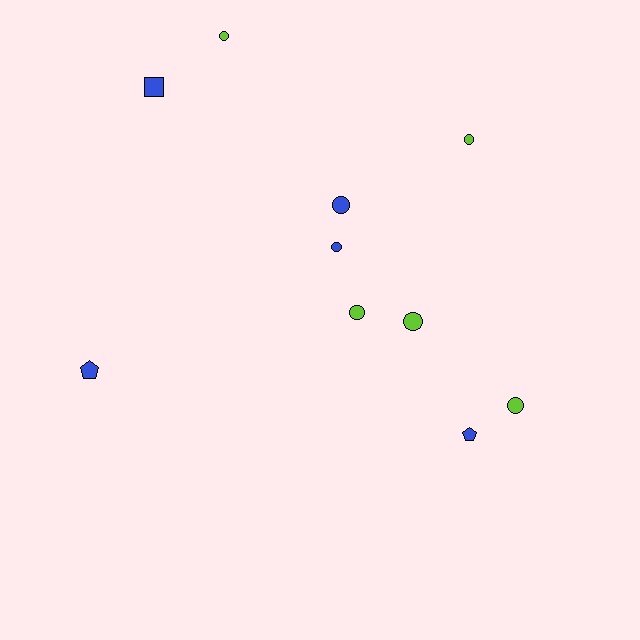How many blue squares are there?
There is 1 blue square.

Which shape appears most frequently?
Circle, with 7 objects.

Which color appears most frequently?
Blue, with 5 objects.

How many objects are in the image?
There are 10 objects.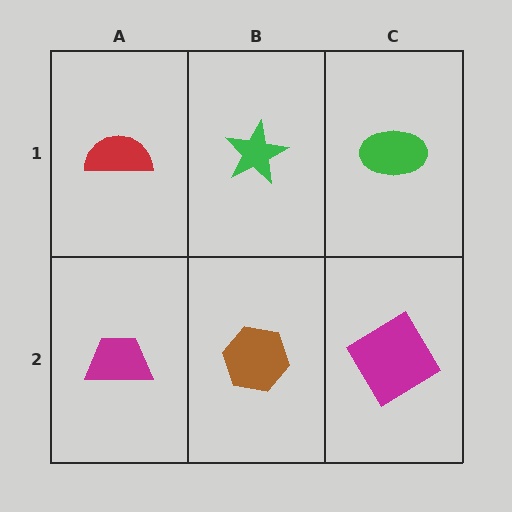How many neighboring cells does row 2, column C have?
2.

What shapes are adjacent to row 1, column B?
A brown hexagon (row 2, column B), a red semicircle (row 1, column A), a green ellipse (row 1, column C).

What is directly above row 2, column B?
A green star.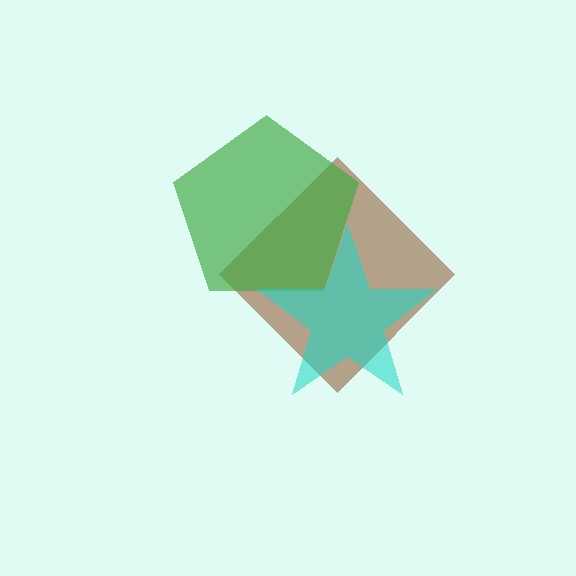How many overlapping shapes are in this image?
There are 3 overlapping shapes in the image.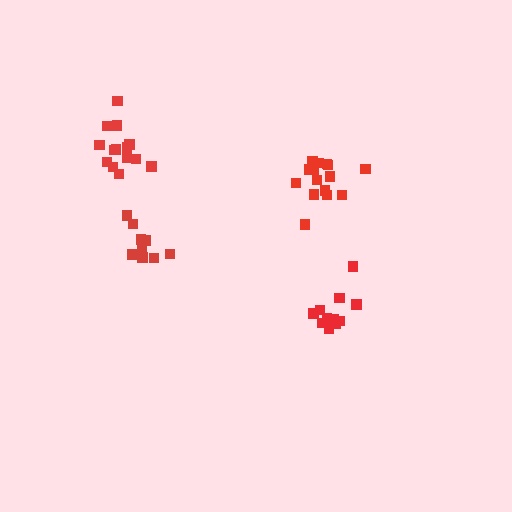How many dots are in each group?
Group 1: 14 dots, Group 2: 9 dots, Group 3: 12 dots, Group 4: 15 dots (50 total).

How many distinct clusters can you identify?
There are 4 distinct clusters.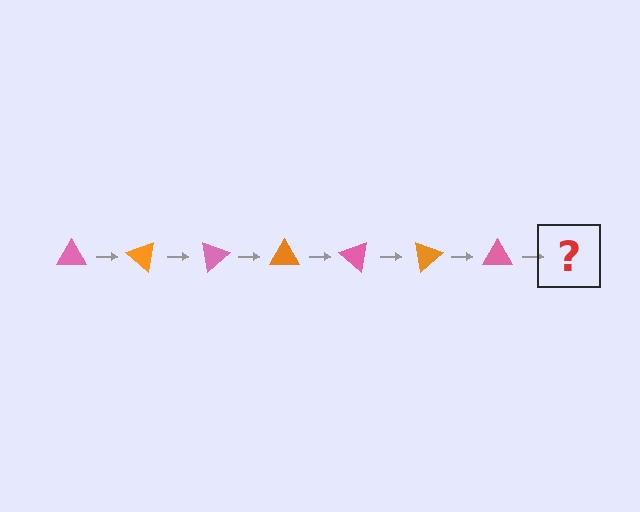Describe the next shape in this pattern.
It should be an orange triangle, rotated 280 degrees from the start.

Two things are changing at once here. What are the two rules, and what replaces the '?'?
The two rules are that it rotates 40 degrees each step and the color cycles through pink and orange. The '?' should be an orange triangle, rotated 280 degrees from the start.